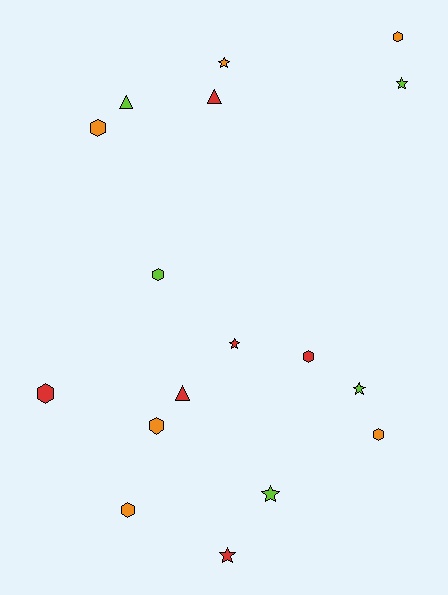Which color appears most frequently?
Red, with 6 objects.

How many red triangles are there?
There are 2 red triangles.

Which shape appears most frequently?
Hexagon, with 8 objects.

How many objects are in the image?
There are 17 objects.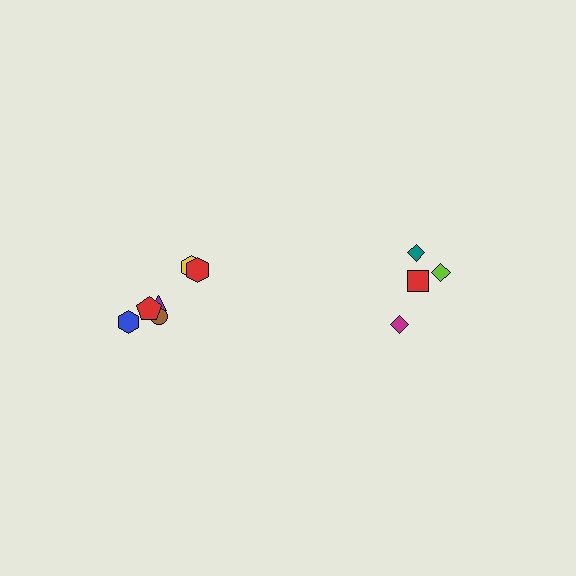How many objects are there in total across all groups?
There are 10 objects.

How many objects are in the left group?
There are 6 objects.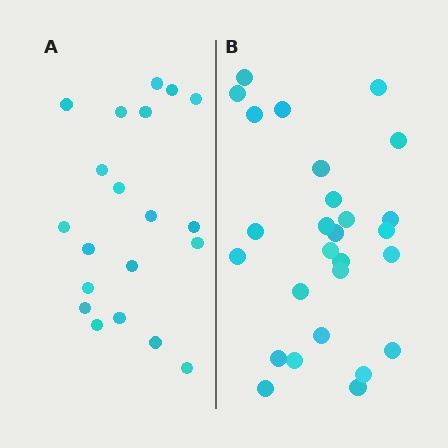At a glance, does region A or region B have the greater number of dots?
Region B (the right region) has more dots.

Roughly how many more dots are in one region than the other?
Region B has roughly 8 or so more dots than region A.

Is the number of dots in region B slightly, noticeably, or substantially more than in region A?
Region B has noticeably more, but not dramatically so. The ratio is roughly 1.4 to 1.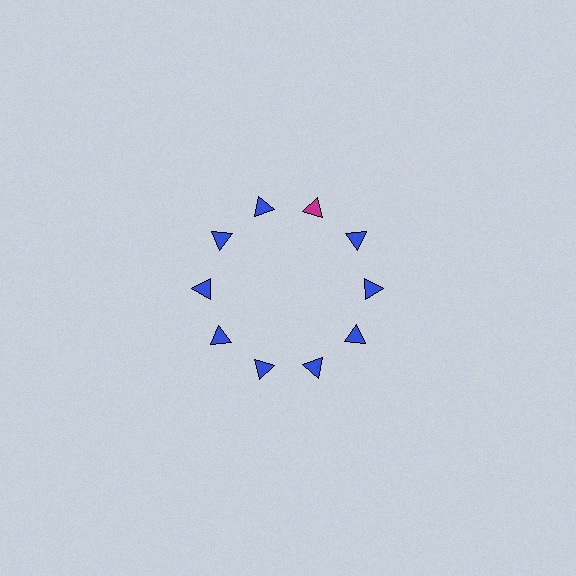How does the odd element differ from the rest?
It has a different color: magenta instead of blue.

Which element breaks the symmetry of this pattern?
The magenta triangle at roughly the 1 o'clock position breaks the symmetry. All other shapes are blue triangles.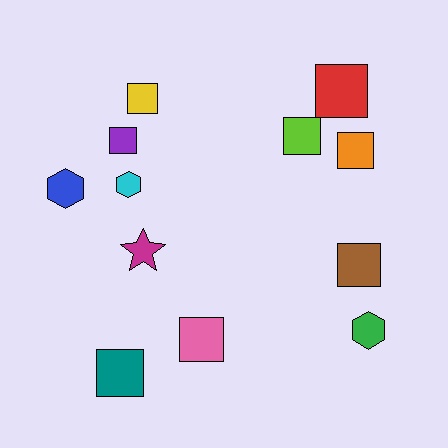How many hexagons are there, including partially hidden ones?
There are 3 hexagons.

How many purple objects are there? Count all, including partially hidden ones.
There is 1 purple object.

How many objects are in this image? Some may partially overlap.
There are 12 objects.